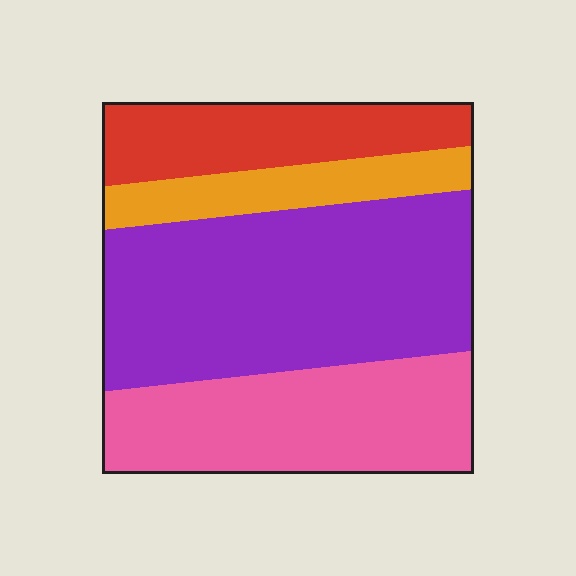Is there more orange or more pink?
Pink.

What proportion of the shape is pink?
Pink takes up about one quarter (1/4) of the shape.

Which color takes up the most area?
Purple, at roughly 45%.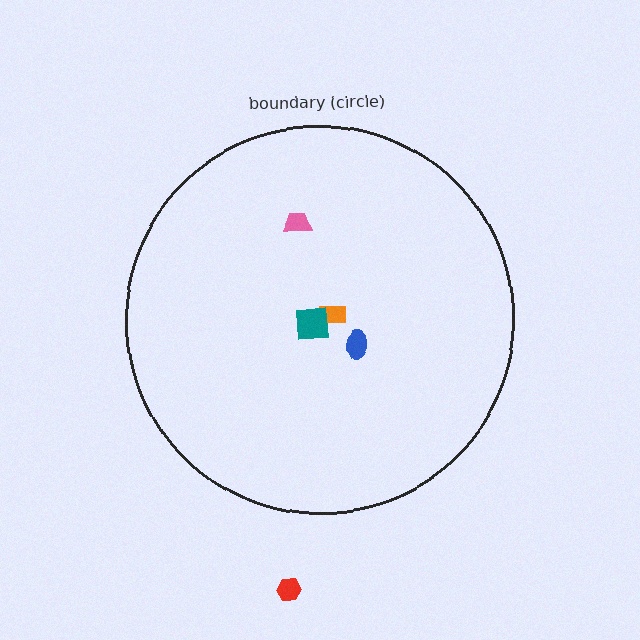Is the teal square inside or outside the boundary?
Inside.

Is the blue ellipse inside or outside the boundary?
Inside.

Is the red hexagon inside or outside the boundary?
Outside.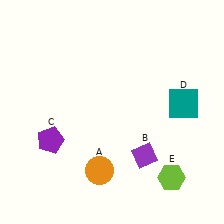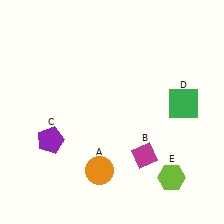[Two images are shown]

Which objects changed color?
B changed from purple to magenta. D changed from teal to green.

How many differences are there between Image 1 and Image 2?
There are 2 differences between the two images.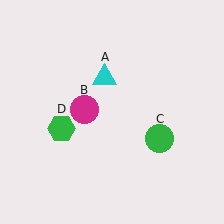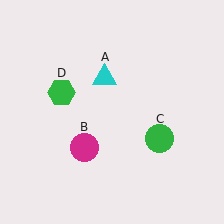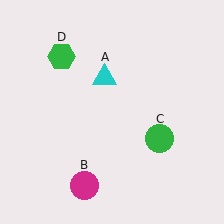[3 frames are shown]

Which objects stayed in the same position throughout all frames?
Cyan triangle (object A) and green circle (object C) remained stationary.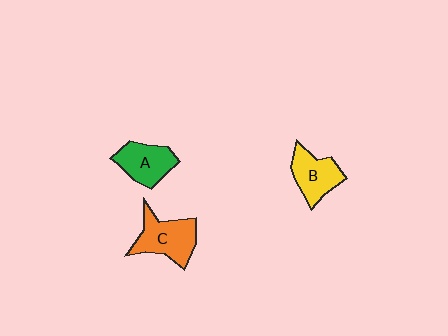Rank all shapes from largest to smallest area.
From largest to smallest: C (orange), A (green), B (yellow).